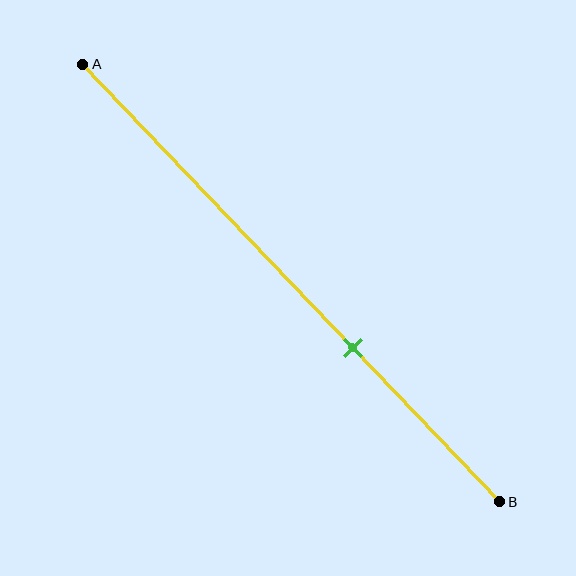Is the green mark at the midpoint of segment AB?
No, the mark is at about 65% from A, not at the 50% midpoint.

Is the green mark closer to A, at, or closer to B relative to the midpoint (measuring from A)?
The green mark is closer to point B than the midpoint of segment AB.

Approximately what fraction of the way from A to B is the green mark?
The green mark is approximately 65% of the way from A to B.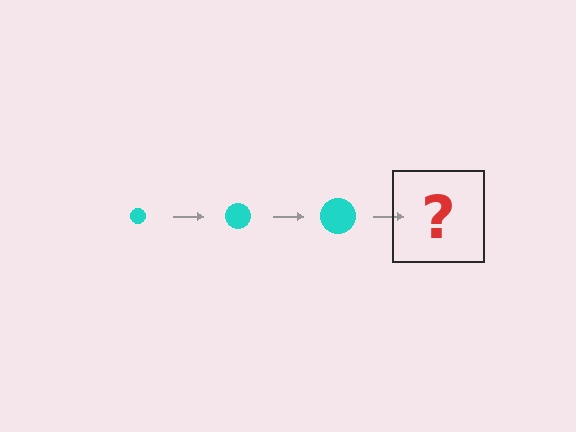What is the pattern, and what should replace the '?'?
The pattern is that the circle gets progressively larger each step. The '?' should be a cyan circle, larger than the previous one.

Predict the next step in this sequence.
The next step is a cyan circle, larger than the previous one.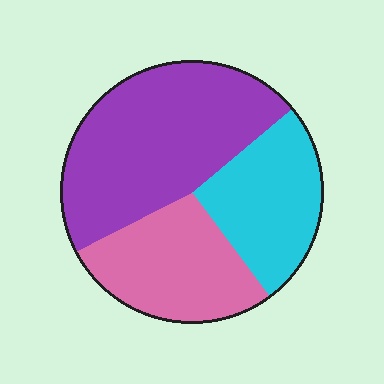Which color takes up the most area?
Purple, at roughly 45%.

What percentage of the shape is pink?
Pink takes up between a quarter and a half of the shape.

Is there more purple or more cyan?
Purple.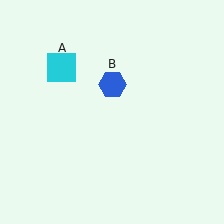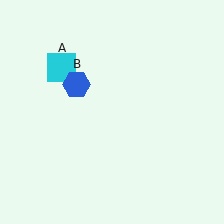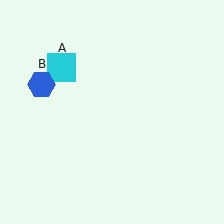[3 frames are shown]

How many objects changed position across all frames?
1 object changed position: blue hexagon (object B).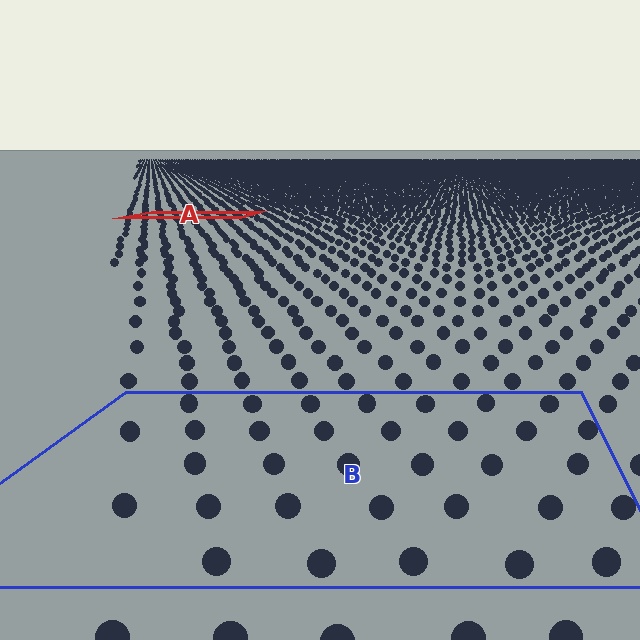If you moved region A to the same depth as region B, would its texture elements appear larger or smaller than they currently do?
They would appear larger. At a closer depth, the same texture elements are projected at a bigger on-screen size.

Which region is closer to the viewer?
Region B is closer. The texture elements there are larger and more spread out.